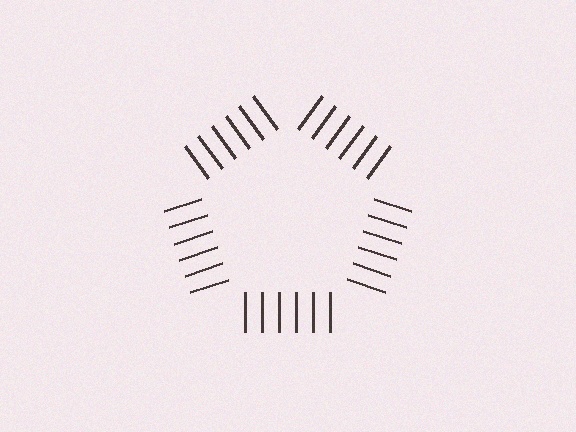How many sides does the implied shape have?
5 sides — the line-ends trace a pentagon.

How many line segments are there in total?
30 — 6 along each of the 5 edges.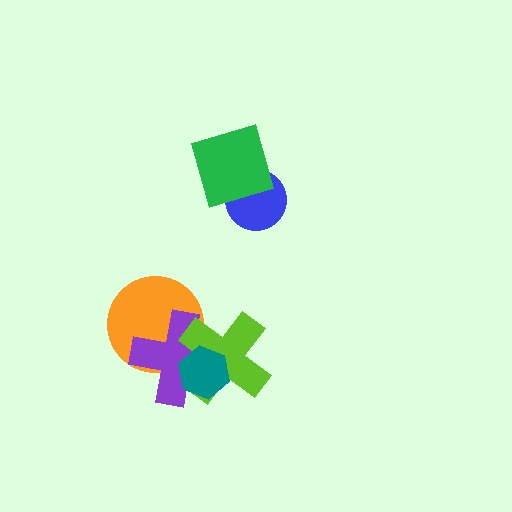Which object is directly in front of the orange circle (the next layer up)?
The purple cross is directly in front of the orange circle.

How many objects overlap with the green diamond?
1 object overlaps with the green diamond.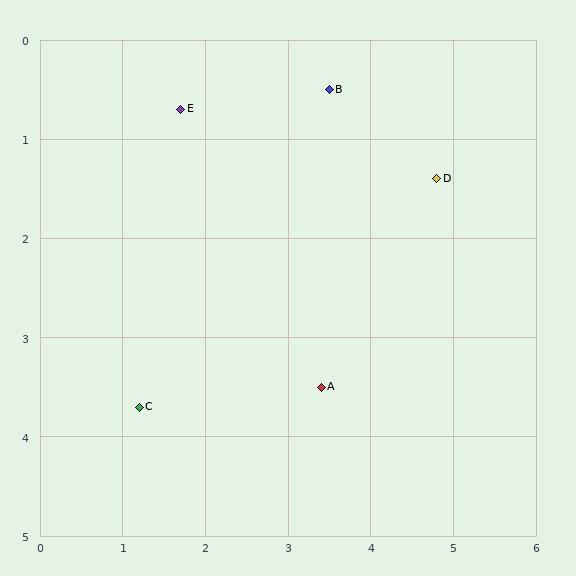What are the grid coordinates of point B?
Point B is at approximately (3.5, 0.5).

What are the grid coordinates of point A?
Point A is at approximately (3.4, 3.5).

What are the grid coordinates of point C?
Point C is at approximately (1.2, 3.7).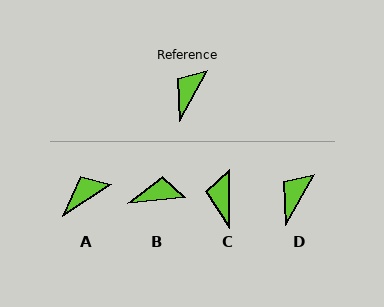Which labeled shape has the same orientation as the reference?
D.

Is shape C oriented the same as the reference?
No, it is off by about 30 degrees.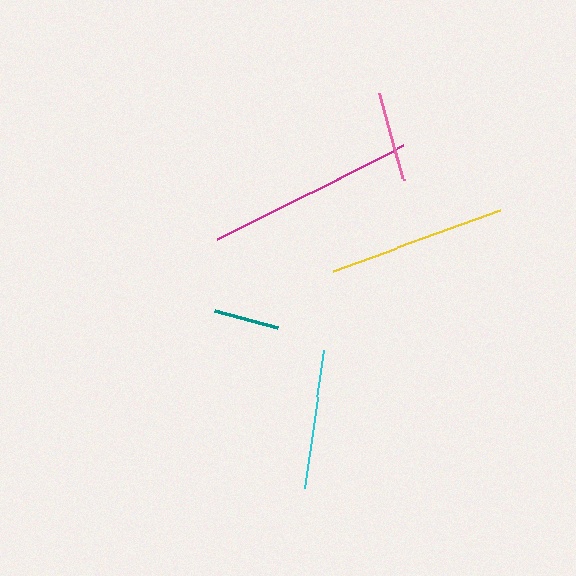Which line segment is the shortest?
The teal line is the shortest at approximately 65 pixels.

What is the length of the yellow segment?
The yellow segment is approximately 178 pixels long.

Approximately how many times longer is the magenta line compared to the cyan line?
The magenta line is approximately 1.5 times the length of the cyan line.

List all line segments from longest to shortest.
From longest to shortest: magenta, yellow, cyan, pink, teal.